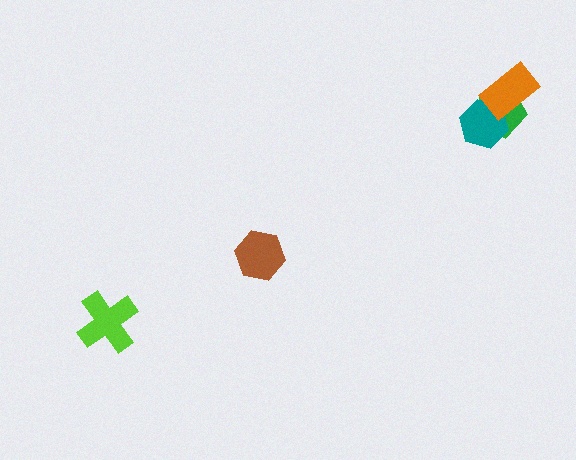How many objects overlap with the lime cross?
0 objects overlap with the lime cross.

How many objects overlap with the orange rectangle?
2 objects overlap with the orange rectangle.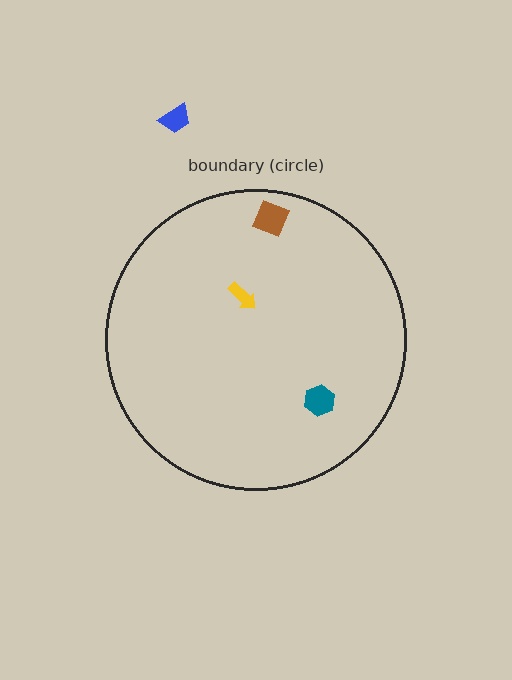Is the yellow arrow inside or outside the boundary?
Inside.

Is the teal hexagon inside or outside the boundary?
Inside.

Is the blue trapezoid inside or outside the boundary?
Outside.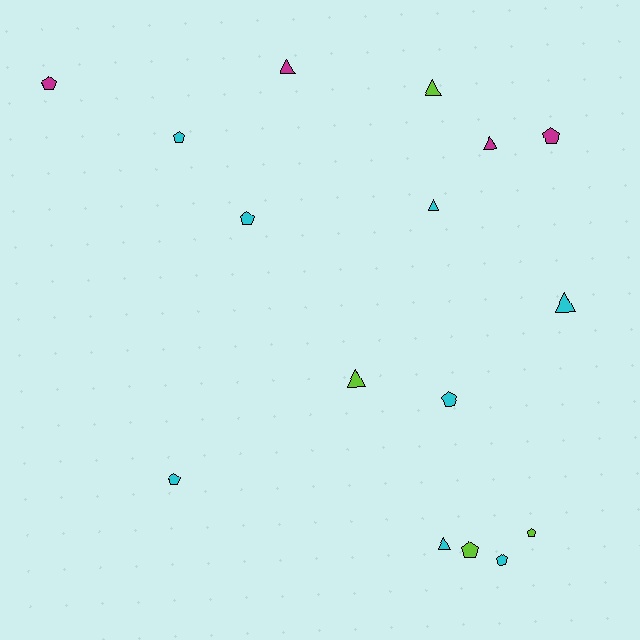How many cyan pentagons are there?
There are 5 cyan pentagons.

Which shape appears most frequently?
Pentagon, with 9 objects.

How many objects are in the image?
There are 16 objects.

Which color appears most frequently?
Cyan, with 8 objects.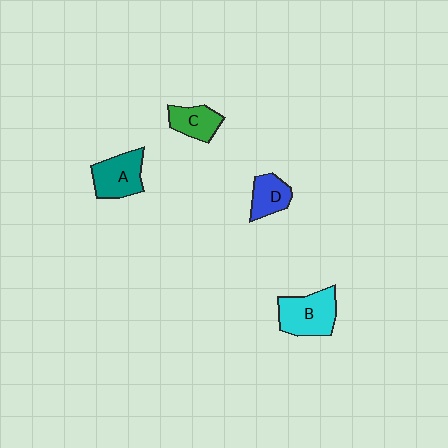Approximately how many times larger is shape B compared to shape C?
Approximately 1.6 times.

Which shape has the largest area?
Shape B (cyan).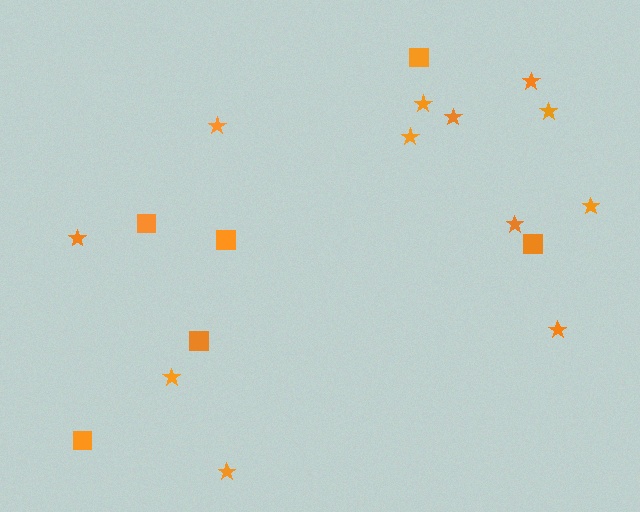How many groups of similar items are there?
There are 2 groups: one group of squares (6) and one group of stars (12).